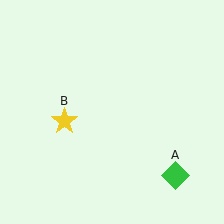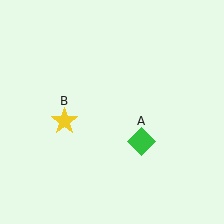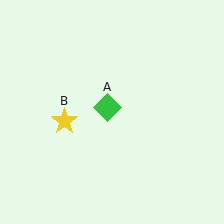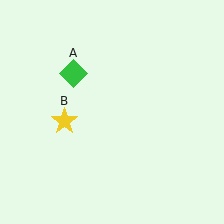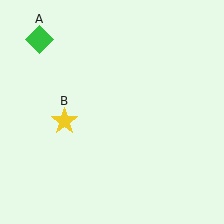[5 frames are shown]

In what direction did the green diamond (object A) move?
The green diamond (object A) moved up and to the left.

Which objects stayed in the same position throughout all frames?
Yellow star (object B) remained stationary.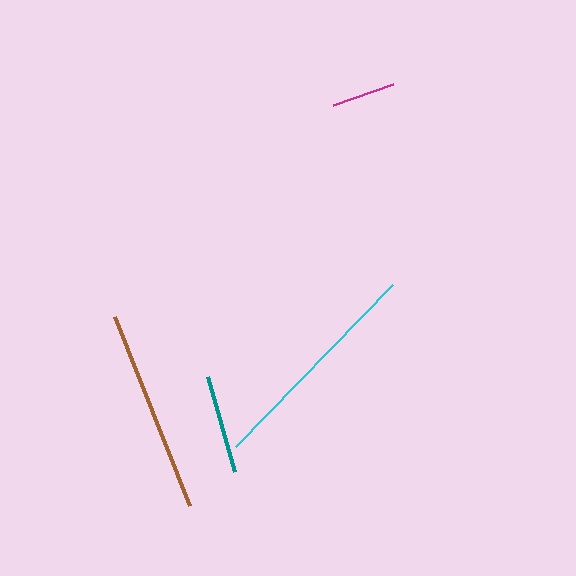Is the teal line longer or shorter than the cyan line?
The cyan line is longer than the teal line.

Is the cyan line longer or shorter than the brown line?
The cyan line is longer than the brown line.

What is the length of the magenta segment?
The magenta segment is approximately 64 pixels long.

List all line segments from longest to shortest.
From longest to shortest: cyan, brown, teal, magenta.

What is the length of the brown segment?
The brown segment is approximately 203 pixels long.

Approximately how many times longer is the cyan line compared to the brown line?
The cyan line is approximately 1.1 times the length of the brown line.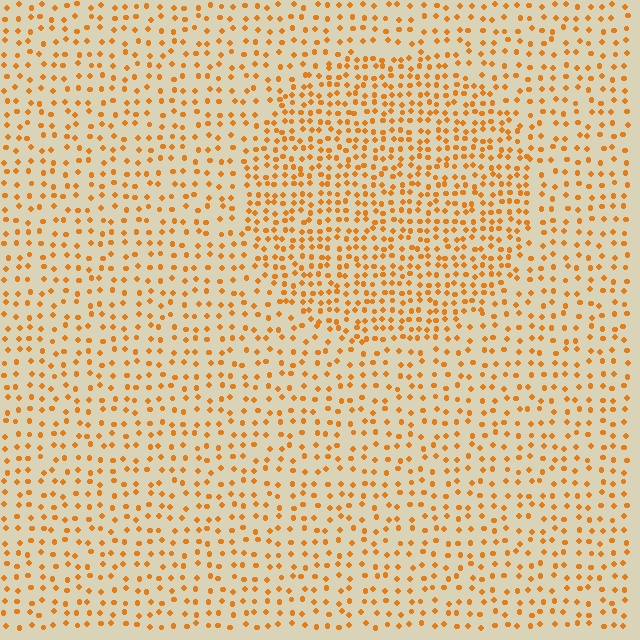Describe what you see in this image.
The image contains small orange elements arranged at two different densities. A circle-shaped region is visible where the elements are more densely packed than the surrounding area.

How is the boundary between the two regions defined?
The boundary is defined by a change in element density (approximately 1.7x ratio). All elements are the same color, size, and shape.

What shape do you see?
I see a circle.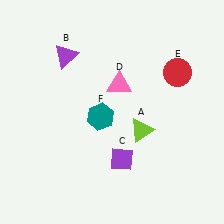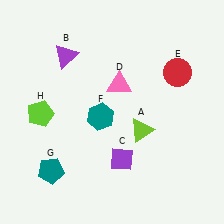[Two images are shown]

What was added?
A teal pentagon (G), a lime pentagon (H) were added in Image 2.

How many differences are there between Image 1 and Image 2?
There are 2 differences between the two images.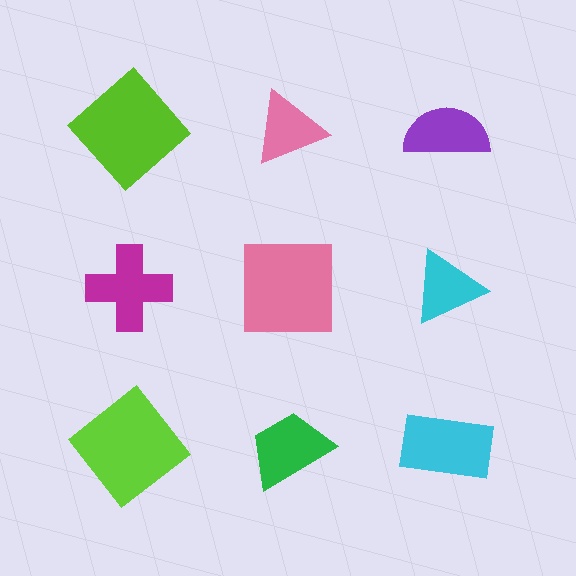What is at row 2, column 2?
A pink square.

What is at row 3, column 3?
A cyan rectangle.